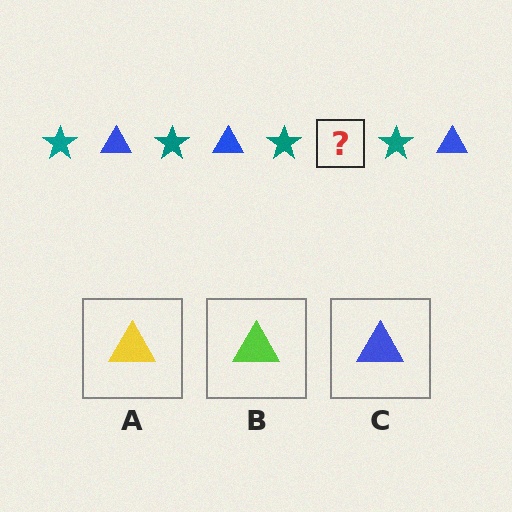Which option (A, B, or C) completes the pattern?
C.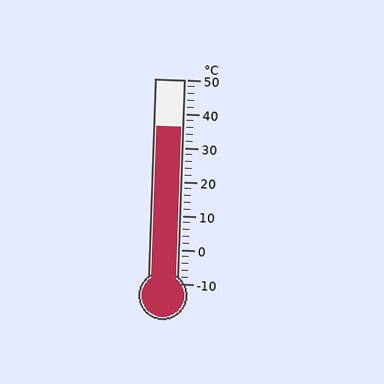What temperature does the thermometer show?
The thermometer shows approximately 36°C.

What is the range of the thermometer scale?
The thermometer scale ranges from -10°C to 50°C.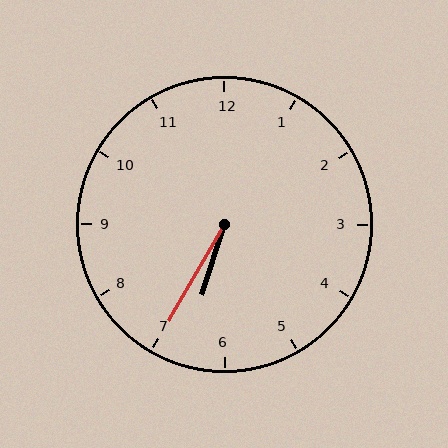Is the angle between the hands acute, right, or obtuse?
It is acute.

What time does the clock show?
6:35.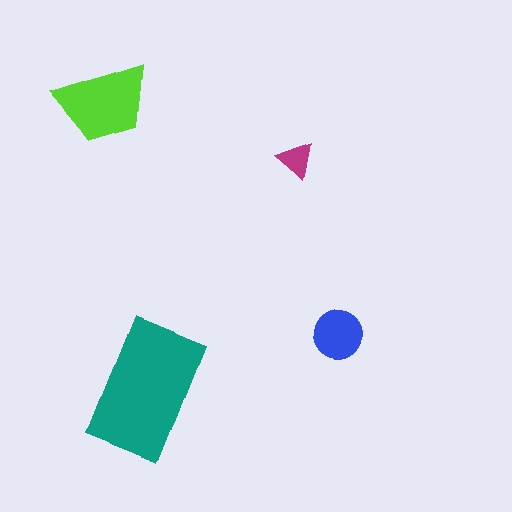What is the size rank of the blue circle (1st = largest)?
3rd.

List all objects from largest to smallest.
The teal rectangle, the lime trapezoid, the blue circle, the magenta triangle.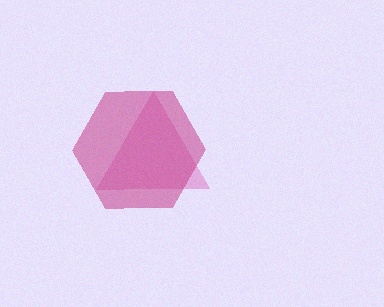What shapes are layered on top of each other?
The layered shapes are: a pink triangle, a magenta hexagon.